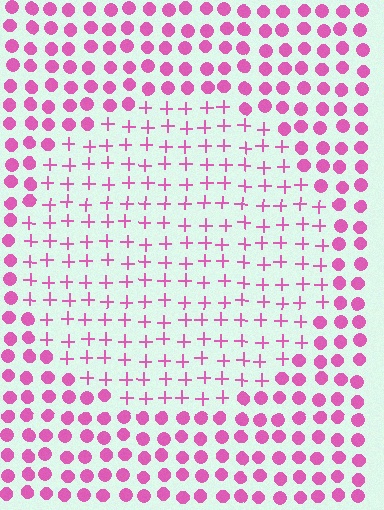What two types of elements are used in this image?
The image uses plus signs inside the circle region and circles outside it.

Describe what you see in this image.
The image is filled with small pink elements arranged in a uniform grid. A circle-shaped region contains plus signs, while the surrounding area contains circles. The boundary is defined purely by the change in element shape.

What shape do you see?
I see a circle.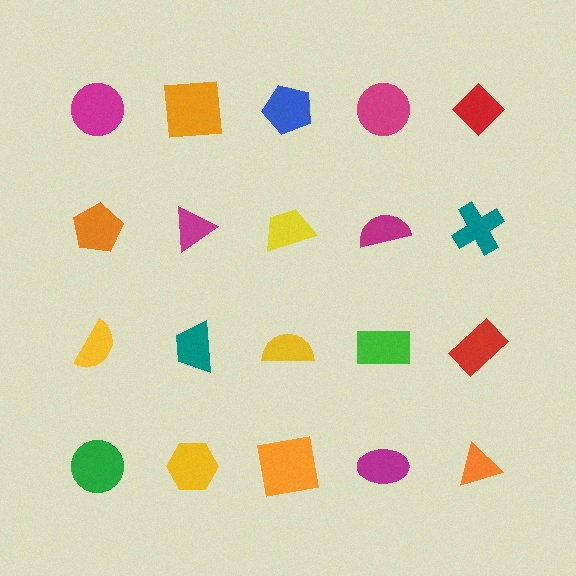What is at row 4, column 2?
A yellow hexagon.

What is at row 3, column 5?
A red rectangle.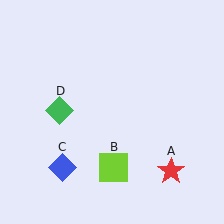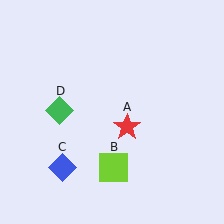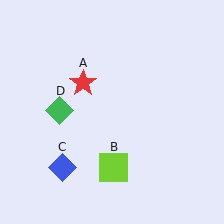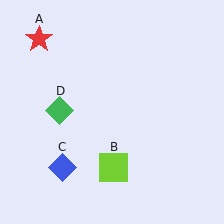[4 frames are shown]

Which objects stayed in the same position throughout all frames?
Lime square (object B) and blue diamond (object C) and green diamond (object D) remained stationary.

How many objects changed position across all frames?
1 object changed position: red star (object A).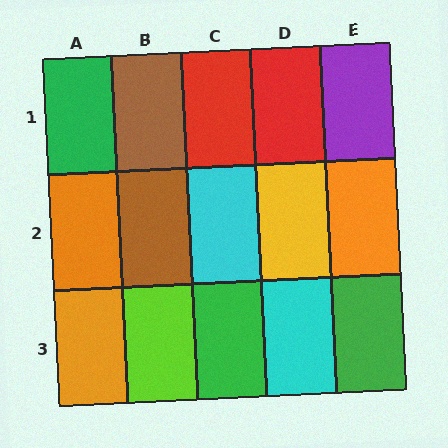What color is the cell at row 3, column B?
Lime.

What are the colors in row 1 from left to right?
Green, brown, red, red, purple.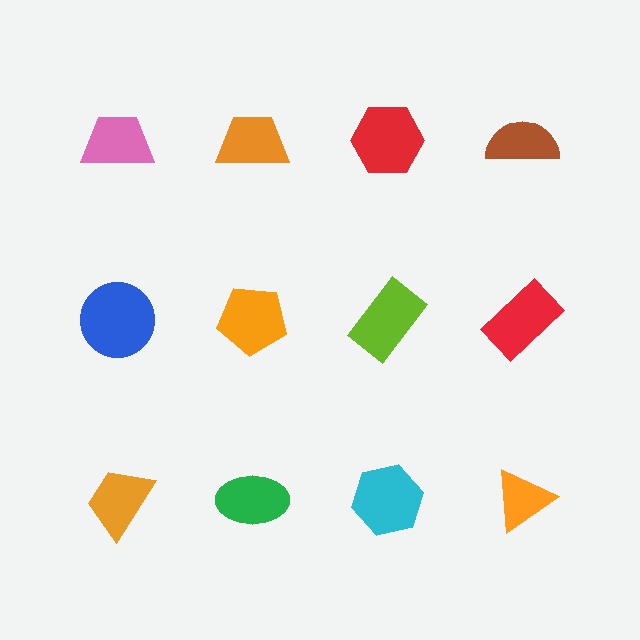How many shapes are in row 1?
4 shapes.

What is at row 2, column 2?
An orange pentagon.